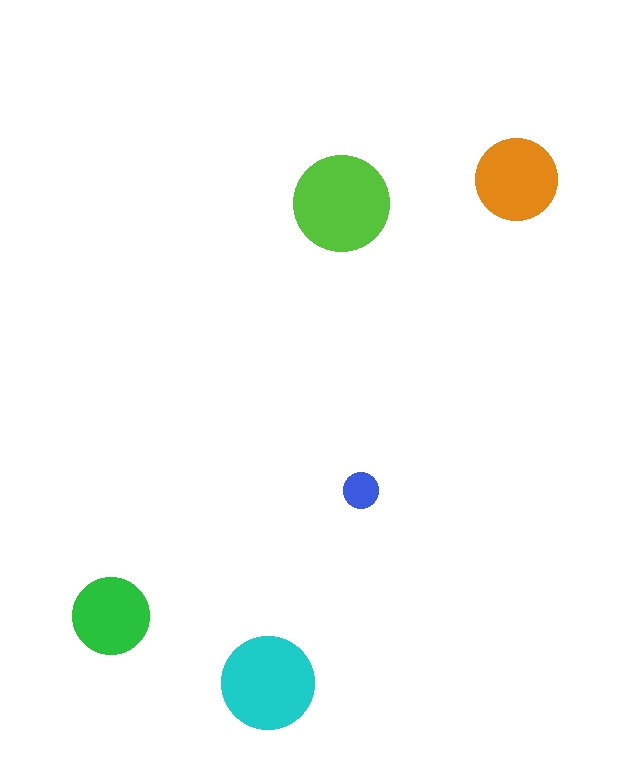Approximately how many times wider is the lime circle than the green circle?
About 1.5 times wider.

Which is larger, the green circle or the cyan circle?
The cyan one.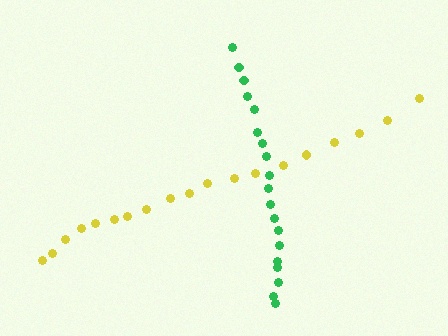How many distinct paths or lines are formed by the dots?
There are 2 distinct paths.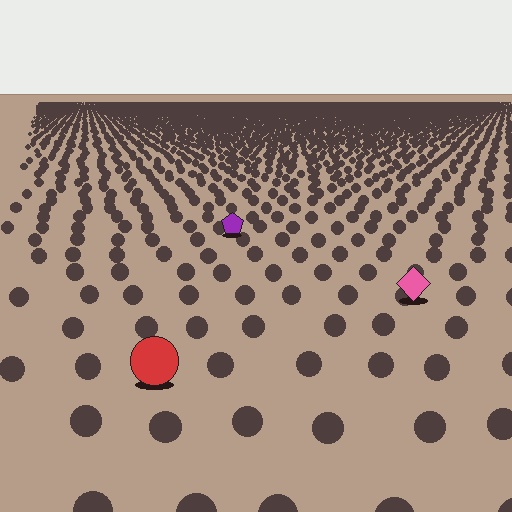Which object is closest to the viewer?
The red circle is closest. The texture marks near it are larger and more spread out.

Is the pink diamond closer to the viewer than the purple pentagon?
Yes. The pink diamond is closer — you can tell from the texture gradient: the ground texture is coarser near it.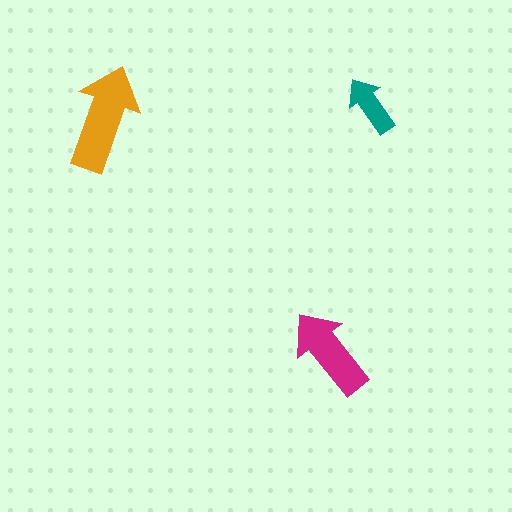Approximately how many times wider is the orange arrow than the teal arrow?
About 2 times wider.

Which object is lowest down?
The magenta arrow is bottommost.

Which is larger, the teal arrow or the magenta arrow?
The magenta one.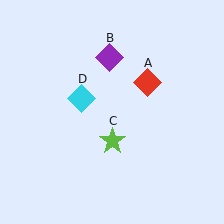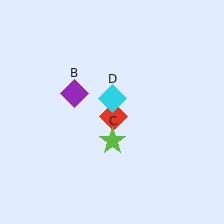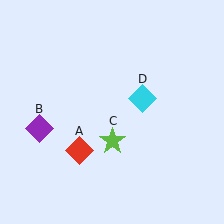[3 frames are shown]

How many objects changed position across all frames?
3 objects changed position: red diamond (object A), purple diamond (object B), cyan diamond (object D).